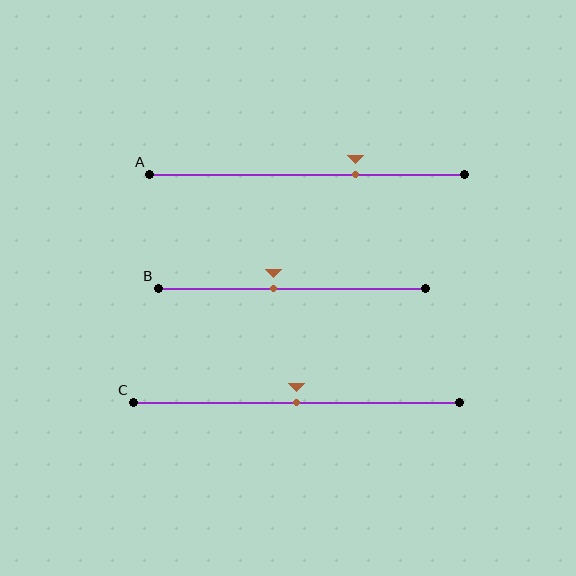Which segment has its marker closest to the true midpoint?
Segment C has its marker closest to the true midpoint.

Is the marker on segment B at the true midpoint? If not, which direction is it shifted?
No, the marker on segment B is shifted to the left by about 7% of the segment length.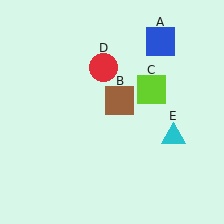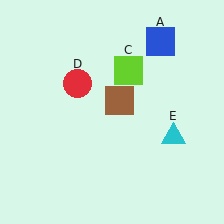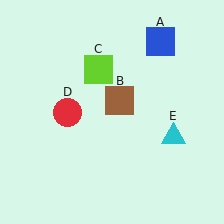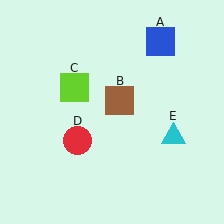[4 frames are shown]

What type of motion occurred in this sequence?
The lime square (object C), red circle (object D) rotated counterclockwise around the center of the scene.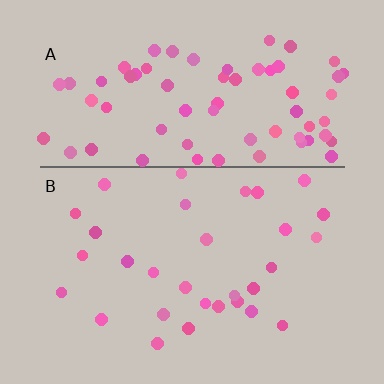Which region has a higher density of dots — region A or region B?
A (the top).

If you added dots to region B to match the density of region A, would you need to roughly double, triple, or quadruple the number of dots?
Approximately double.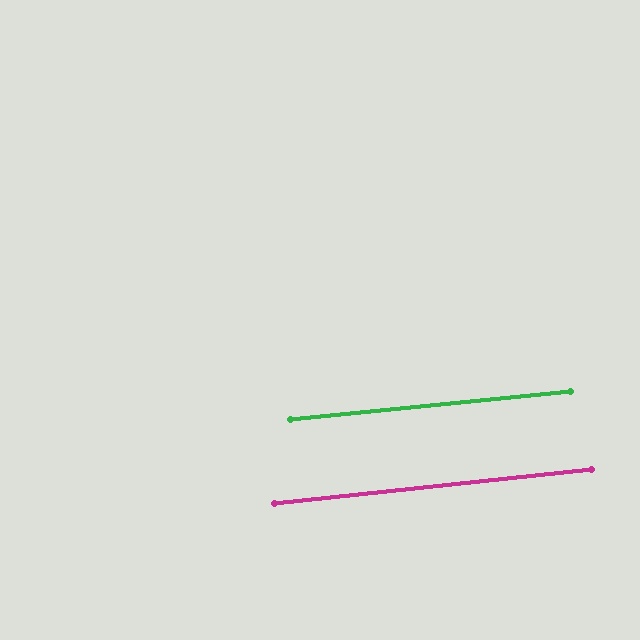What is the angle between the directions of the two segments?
Approximately 0 degrees.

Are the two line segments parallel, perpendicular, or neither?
Parallel — their directions differ by only 0.4°.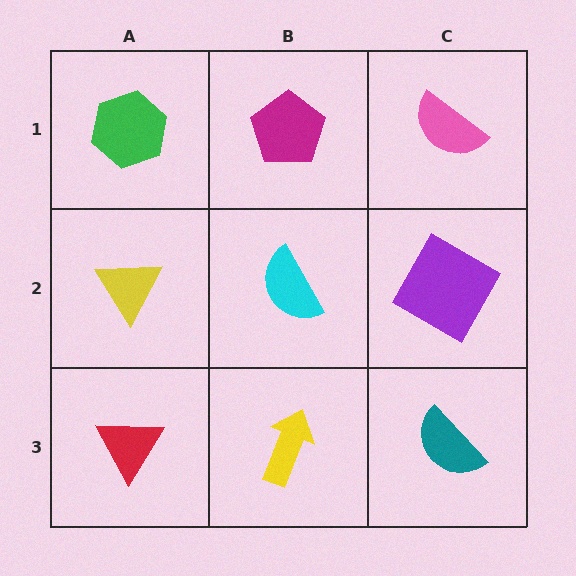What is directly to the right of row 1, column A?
A magenta pentagon.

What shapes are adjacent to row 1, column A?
A yellow triangle (row 2, column A), a magenta pentagon (row 1, column B).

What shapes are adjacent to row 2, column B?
A magenta pentagon (row 1, column B), a yellow arrow (row 3, column B), a yellow triangle (row 2, column A), a purple square (row 2, column C).